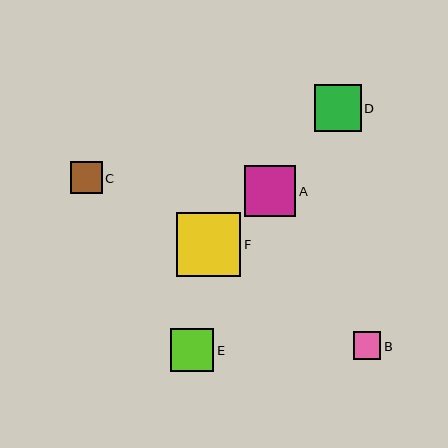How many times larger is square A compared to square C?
Square A is approximately 1.6 times the size of square C.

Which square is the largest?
Square F is the largest with a size of approximately 64 pixels.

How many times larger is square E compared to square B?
Square E is approximately 1.6 times the size of square B.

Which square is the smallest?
Square B is the smallest with a size of approximately 28 pixels.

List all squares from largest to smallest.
From largest to smallest: F, A, D, E, C, B.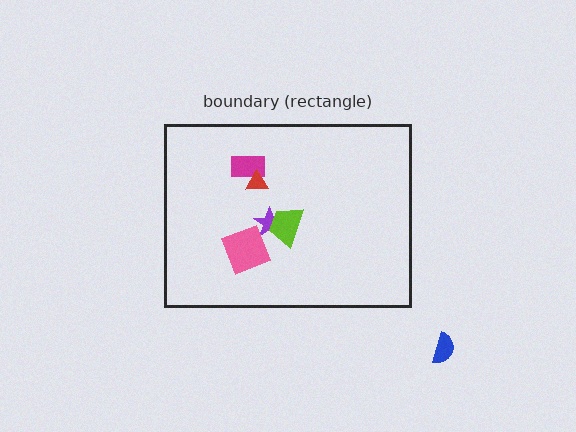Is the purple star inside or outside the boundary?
Inside.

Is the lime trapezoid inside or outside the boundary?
Inside.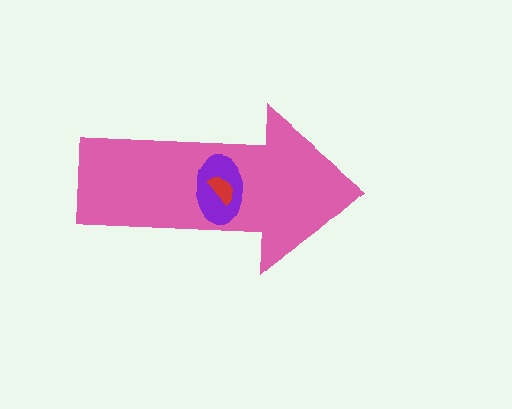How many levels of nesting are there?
3.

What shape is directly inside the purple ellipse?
The red semicircle.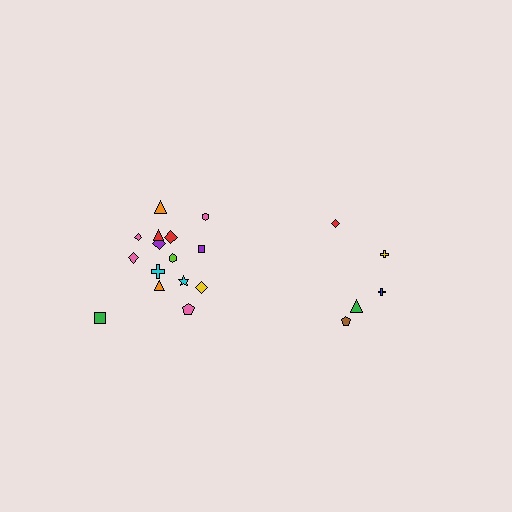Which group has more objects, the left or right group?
The left group.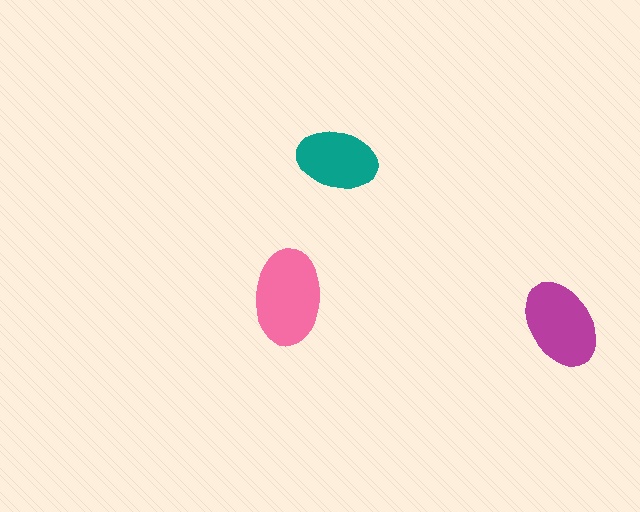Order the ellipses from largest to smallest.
the pink one, the magenta one, the teal one.